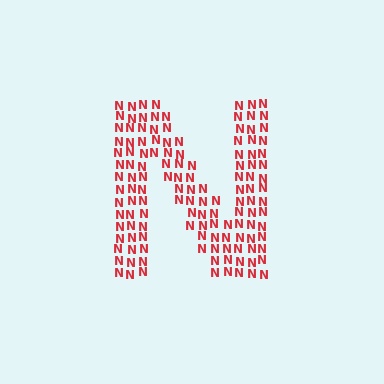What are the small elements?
The small elements are letter N's.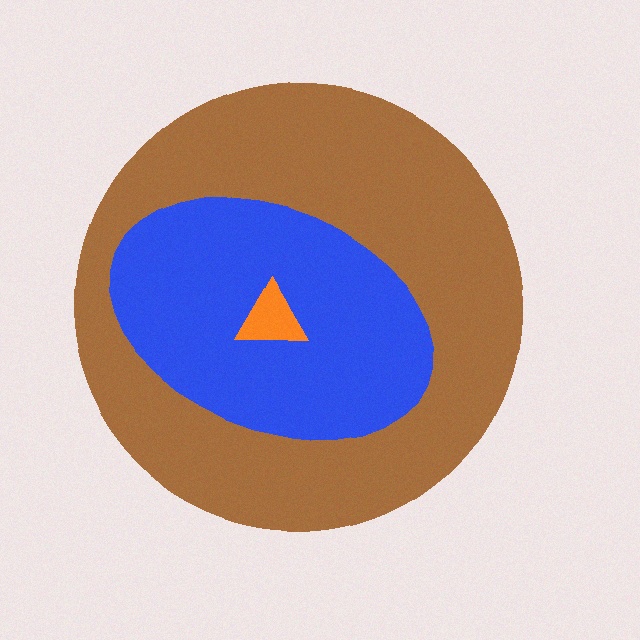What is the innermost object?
The orange triangle.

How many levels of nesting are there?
3.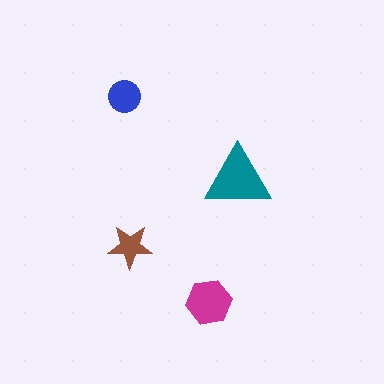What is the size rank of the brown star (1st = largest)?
4th.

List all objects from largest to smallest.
The teal triangle, the magenta hexagon, the blue circle, the brown star.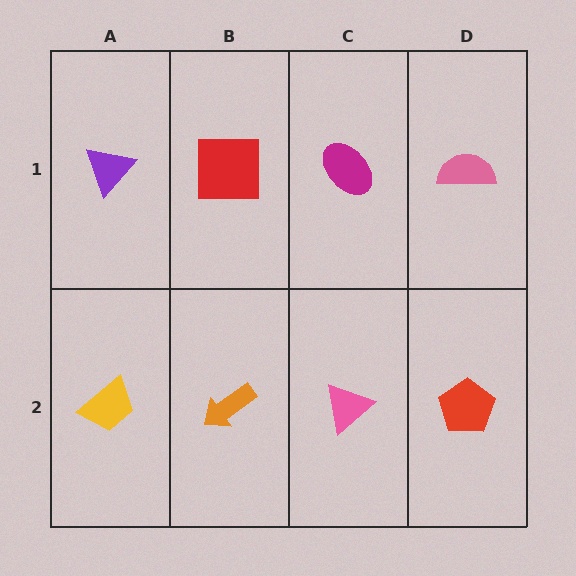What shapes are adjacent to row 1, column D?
A red pentagon (row 2, column D), a magenta ellipse (row 1, column C).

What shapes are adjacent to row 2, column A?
A purple triangle (row 1, column A), an orange arrow (row 2, column B).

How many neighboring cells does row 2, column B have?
3.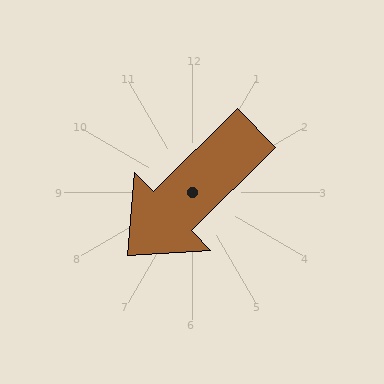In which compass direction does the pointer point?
Southwest.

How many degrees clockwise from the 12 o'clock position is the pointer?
Approximately 225 degrees.